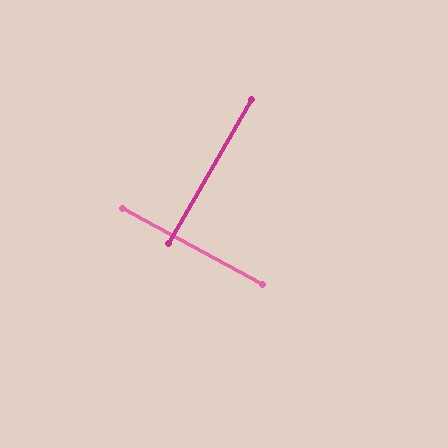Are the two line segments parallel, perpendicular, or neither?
Perpendicular — they meet at approximately 88°.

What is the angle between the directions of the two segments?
Approximately 88 degrees.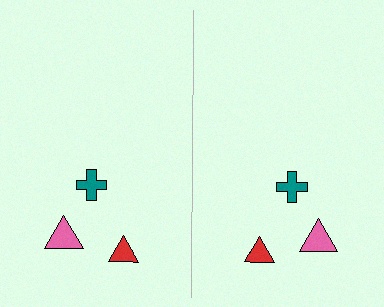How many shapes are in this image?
There are 6 shapes in this image.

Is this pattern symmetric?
Yes, this pattern has bilateral (reflection) symmetry.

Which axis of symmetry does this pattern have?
The pattern has a vertical axis of symmetry running through the center of the image.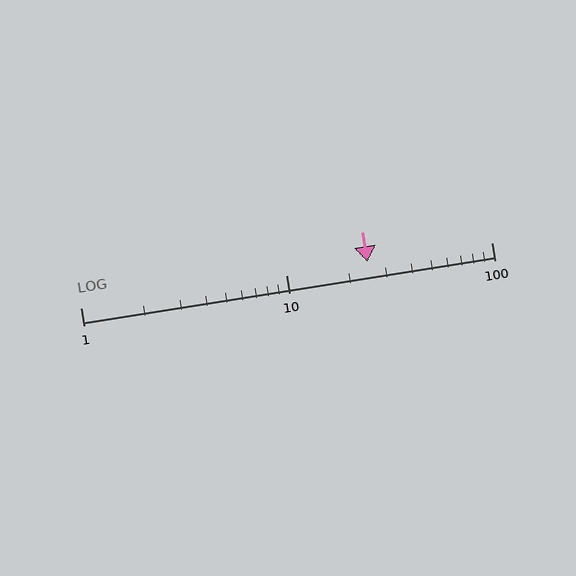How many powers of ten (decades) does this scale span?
The scale spans 2 decades, from 1 to 100.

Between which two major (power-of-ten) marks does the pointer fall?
The pointer is between 10 and 100.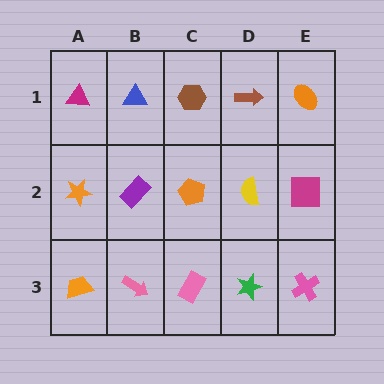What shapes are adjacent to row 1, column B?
A purple rectangle (row 2, column B), a magenta triangle (row 1, column A), a brown hexagon (row 1, column C).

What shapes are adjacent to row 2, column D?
A brown arrow (row 1, column D), a green star (row 3, column D), an orange pentagon (row 2, column C), a magenta square (row 2, column E).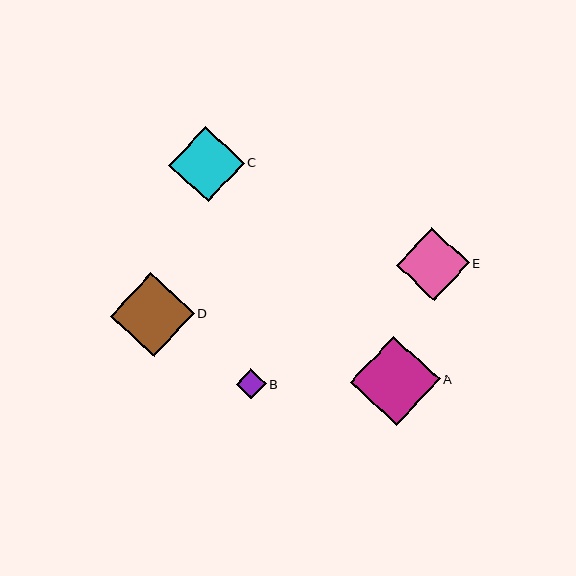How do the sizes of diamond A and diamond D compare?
Diamond A and diamond D are approximately the same size.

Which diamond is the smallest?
Diamond B is the smallest with a size of approximately 30 pixels.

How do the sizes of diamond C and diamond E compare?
Diamond C and diamond E are approximately the same size.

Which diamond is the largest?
Diamond A is the largest with a size of approximately 89 pixels.